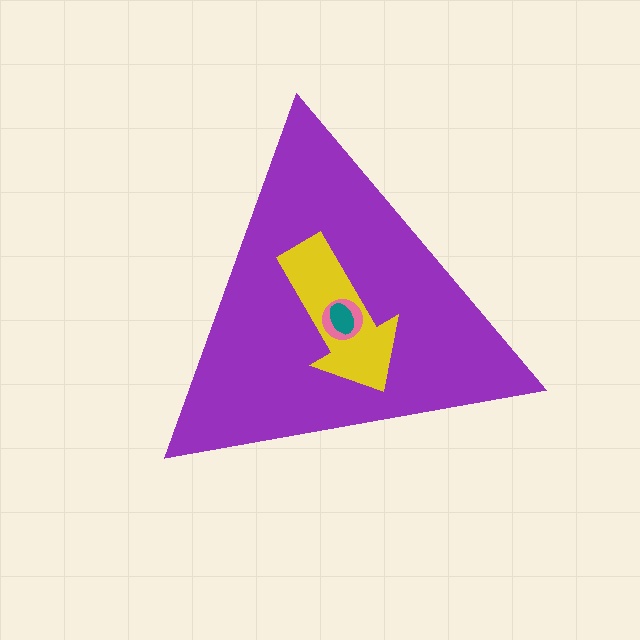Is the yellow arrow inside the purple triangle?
Yes.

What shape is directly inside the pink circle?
The teal ellipse.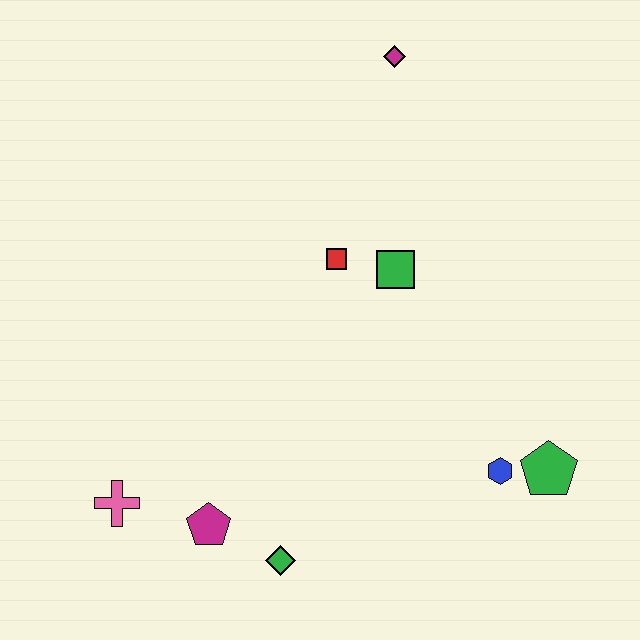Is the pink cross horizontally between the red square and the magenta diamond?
No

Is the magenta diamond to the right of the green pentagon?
No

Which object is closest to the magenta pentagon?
The green diamond is closest to the magenta pentagon.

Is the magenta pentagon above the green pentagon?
No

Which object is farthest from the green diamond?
The magenta diamond is farthest from the green diamond.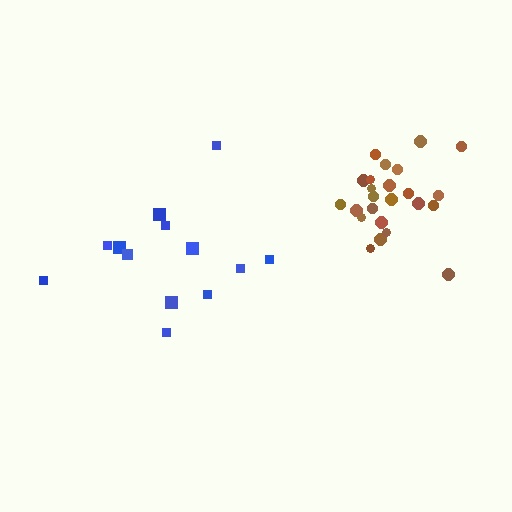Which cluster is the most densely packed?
Brown.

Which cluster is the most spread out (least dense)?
Blue.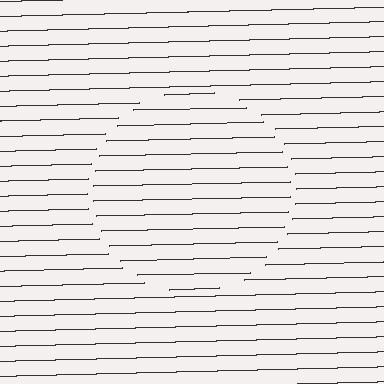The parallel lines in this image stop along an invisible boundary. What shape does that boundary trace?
An illusory circle. The interior of the shape contains the same grating, shifted by half a period — the contour is defined by the phase discontinuity where line-ends from the inner and outer gratings abut.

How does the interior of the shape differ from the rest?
The interior of the shape contains the same grating, shifted by half a period — the contour is defined by the phase discontinuity where line-ends from the inner and outer gratings abut.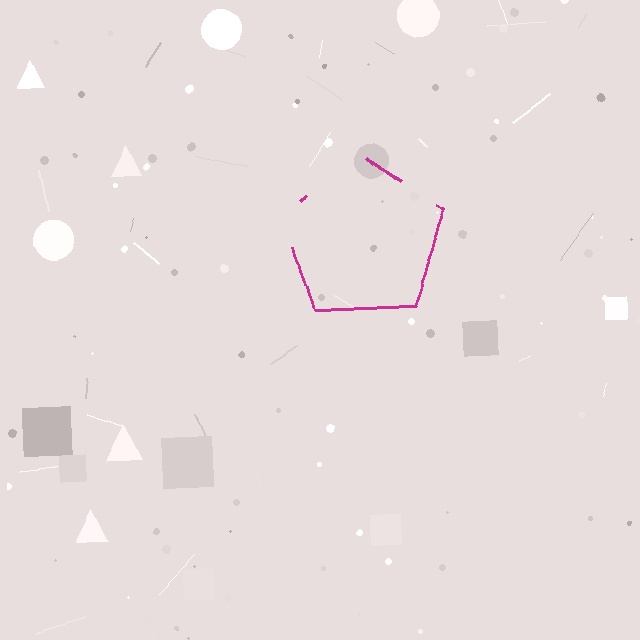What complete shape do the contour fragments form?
The contour fragments form a pentagon.